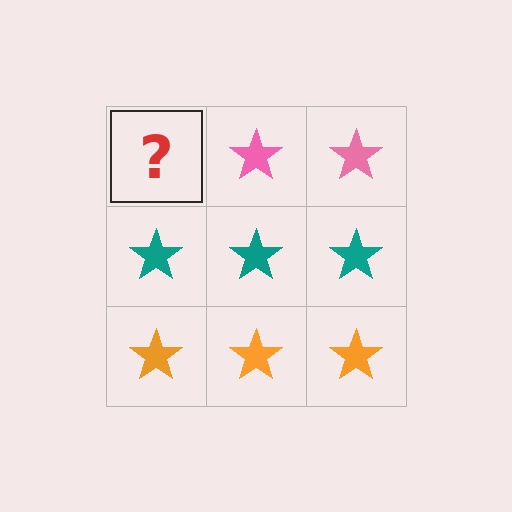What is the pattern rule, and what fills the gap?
The rule is that each row has a consistent color. The gap should be filled with a pink star.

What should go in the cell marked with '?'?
The missing cell should contain a pink star.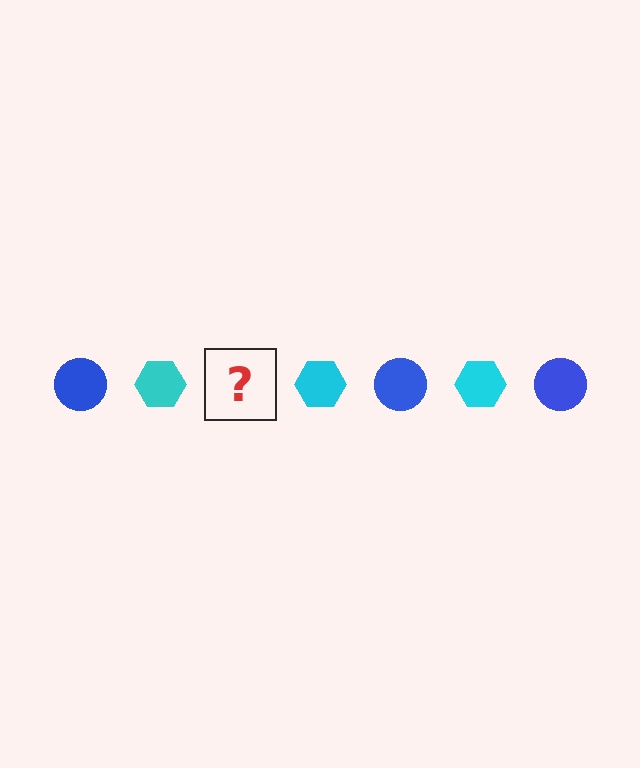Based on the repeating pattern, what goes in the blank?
The blank should be a blue circle.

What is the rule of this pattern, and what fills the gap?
The rule is that the pattern alternates between blue circle and cyan hexagon. The gap should be filled with a blue circle.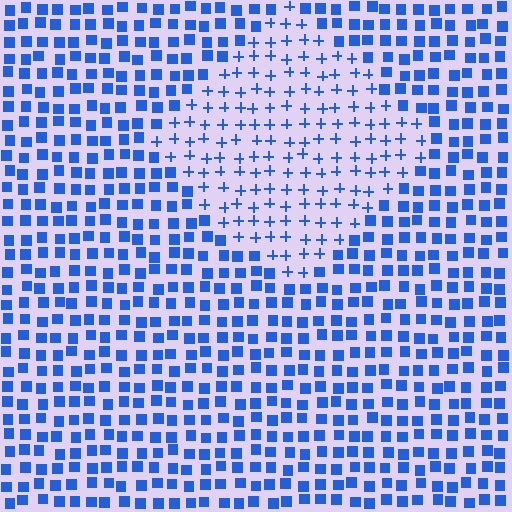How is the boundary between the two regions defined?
The boundary is defined by a change in element shape: plus signs inside vs. squares outside. All elements share the same color and spacing.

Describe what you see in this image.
The image is filled with small blue elements arranged in a uniform grid. A diamond-shaped region contains plus signs, while the surrounding area contains squares. The boundary is defined purely by the change in element shape.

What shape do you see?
I see a diamond.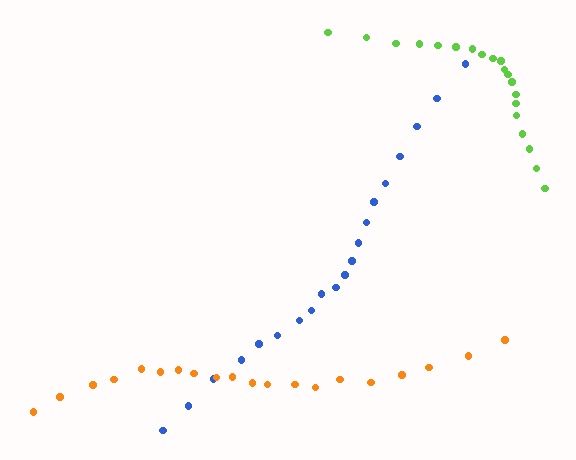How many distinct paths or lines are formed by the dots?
There are 3 distinct paths.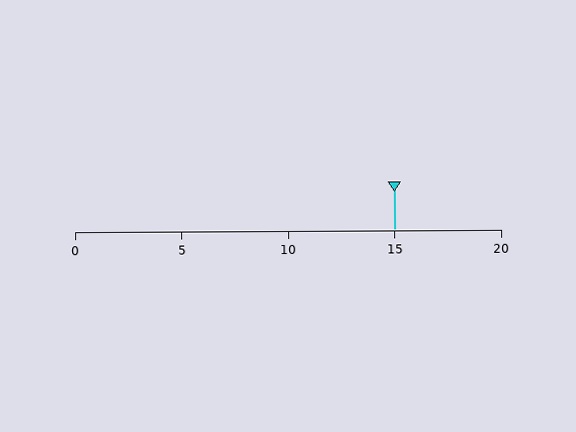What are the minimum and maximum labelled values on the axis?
The axis runs from 0 to 20.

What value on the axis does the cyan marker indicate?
The marker indicates approximately 15.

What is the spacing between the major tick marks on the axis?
The major ticks are spaced 5 apart.